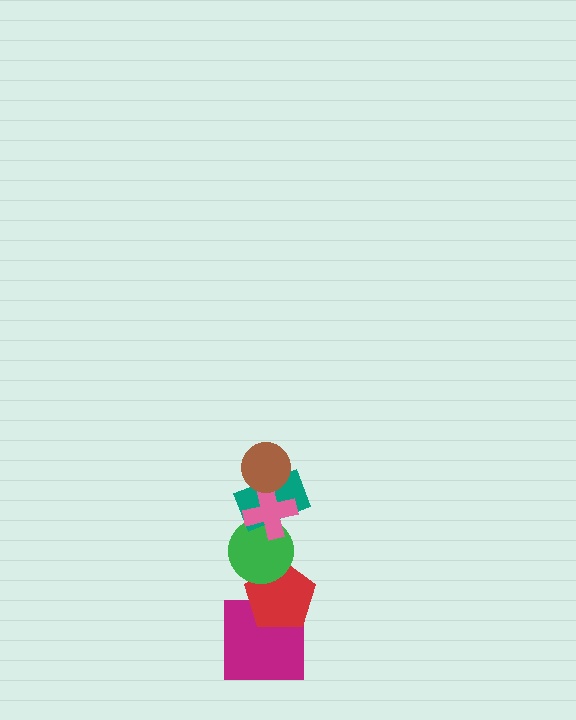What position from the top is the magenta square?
The magenta square is 6th from the top.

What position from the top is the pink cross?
The pink cross is 2nd from the top.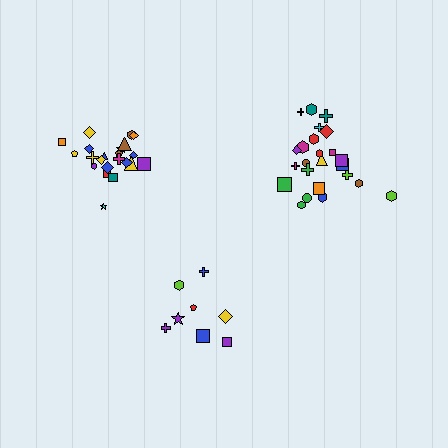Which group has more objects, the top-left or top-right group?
The top-right group.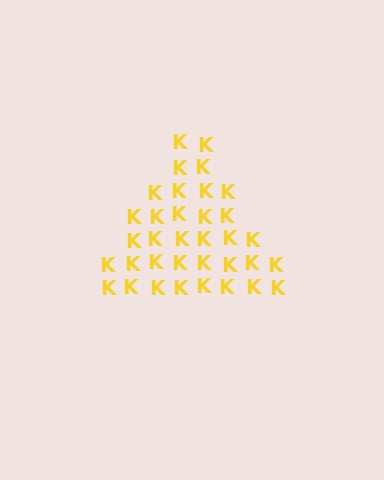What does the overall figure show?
The overall figure shows a triangle.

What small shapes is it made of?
It is made of small letter K's.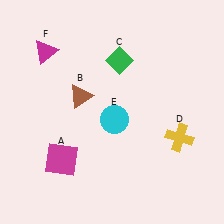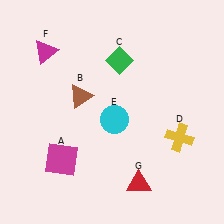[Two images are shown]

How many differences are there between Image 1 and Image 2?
There is 1 difference between the two images.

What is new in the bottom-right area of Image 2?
A red triangle (G) was added in the bottom-right area of Image 2.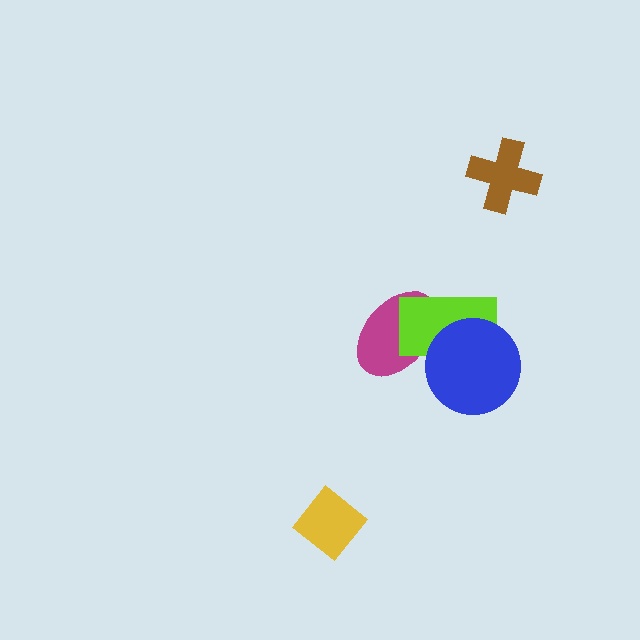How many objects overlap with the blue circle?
2 objects overlap with the blue circle.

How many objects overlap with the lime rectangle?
2 objects overlap with the lime rectangle.